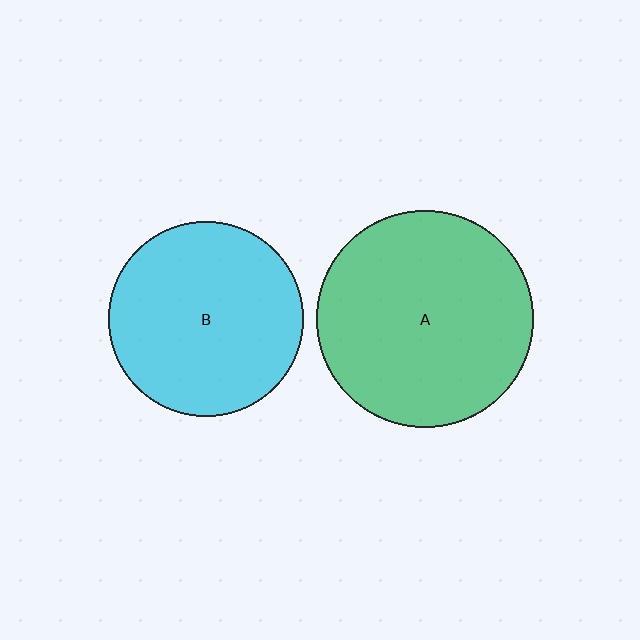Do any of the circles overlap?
No, none of the circles overlap.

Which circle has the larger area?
Circle A (green).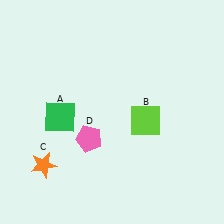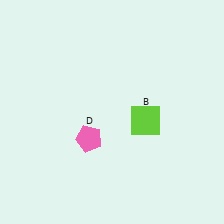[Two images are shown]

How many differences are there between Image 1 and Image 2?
There are 2 differences between the two images.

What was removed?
The orange star (C), the green square (A) were removed in Image 2.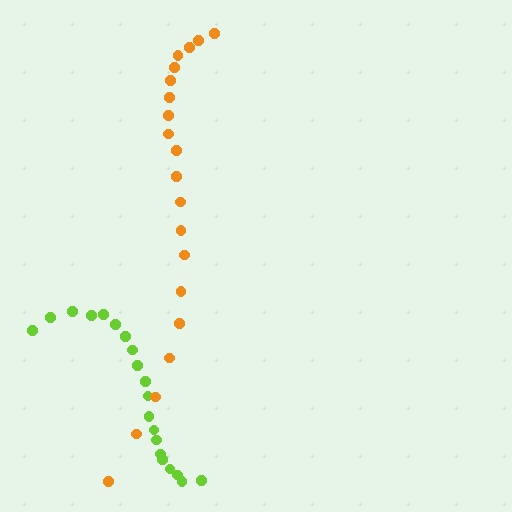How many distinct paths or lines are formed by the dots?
There are 2 distinct paths.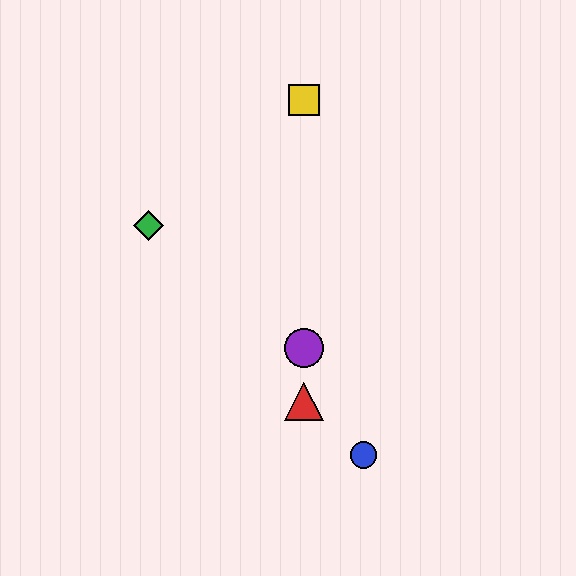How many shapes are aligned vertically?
3 shapes (the red triangle, the yellow square, the purple circle) are aligned vertically.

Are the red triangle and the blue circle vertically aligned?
No, the red triangle is at x≈304 and the blue circle is at x≈363.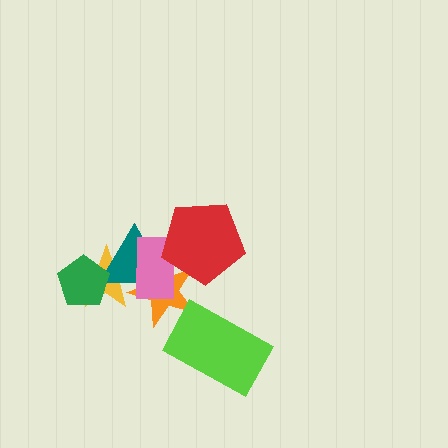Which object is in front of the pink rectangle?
The red pentagon is in front of the pink rectangle.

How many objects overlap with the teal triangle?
5 objects overlap with the teal triangle.